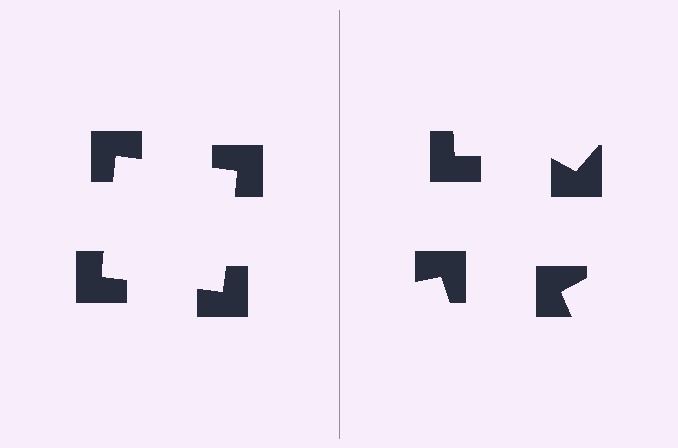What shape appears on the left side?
An illusory square.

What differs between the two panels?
The notched squares are positioned identically on both sides; only the wedge orientations differ. On the left they align to a square; on the right they are misaligned.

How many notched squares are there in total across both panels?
8 — 4 on each side.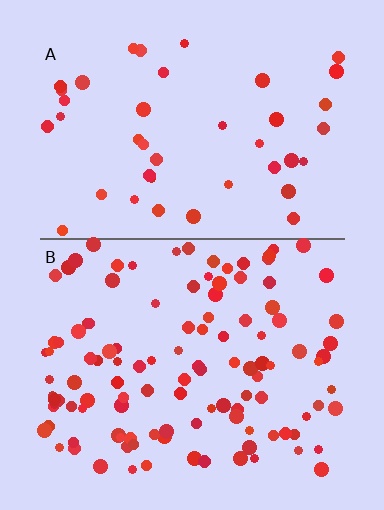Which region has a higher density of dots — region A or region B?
B (the bottom).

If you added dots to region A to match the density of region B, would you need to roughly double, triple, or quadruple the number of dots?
Approximately triple.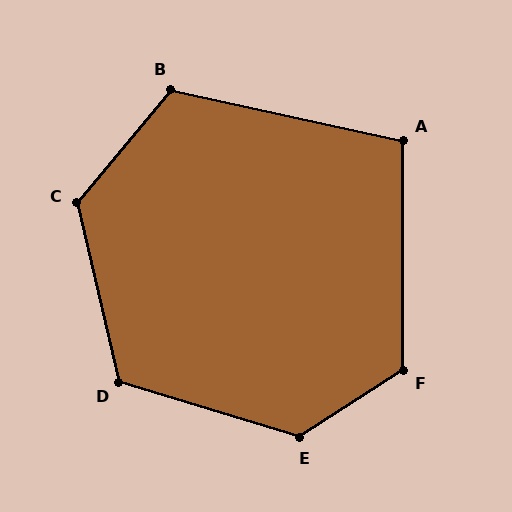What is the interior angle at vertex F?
Approximately 123 degrees (obtuse).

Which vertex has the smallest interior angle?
A, at approximately 102 degrees.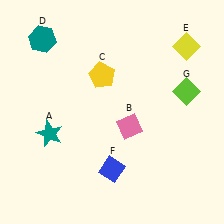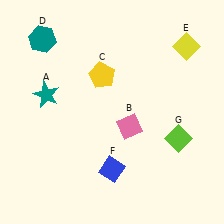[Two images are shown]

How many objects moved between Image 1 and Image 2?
2 objects moved between the two images.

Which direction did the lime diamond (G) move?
The lime diamond (G) moved down.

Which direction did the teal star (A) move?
The teal star (A) moved up.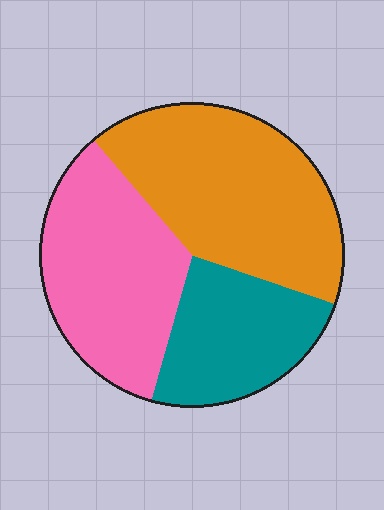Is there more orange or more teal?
Orange.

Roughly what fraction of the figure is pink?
Pink takes up about one third (1/3) of the figure.